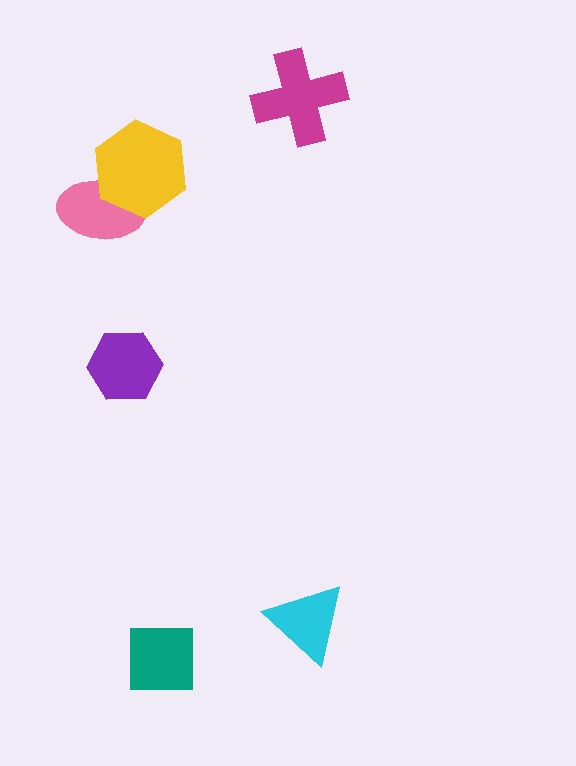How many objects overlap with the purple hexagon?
0 objects overlap with the purple hexagon.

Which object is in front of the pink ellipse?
The yellow hexagon is in front of the pink ellipse.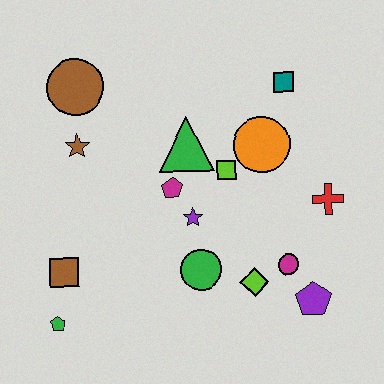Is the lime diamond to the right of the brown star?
Yes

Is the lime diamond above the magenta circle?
No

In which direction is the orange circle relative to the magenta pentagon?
The orange circle is to the right of the magenta pentagon.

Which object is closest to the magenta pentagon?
The purple star is closest to the magenta pentagon.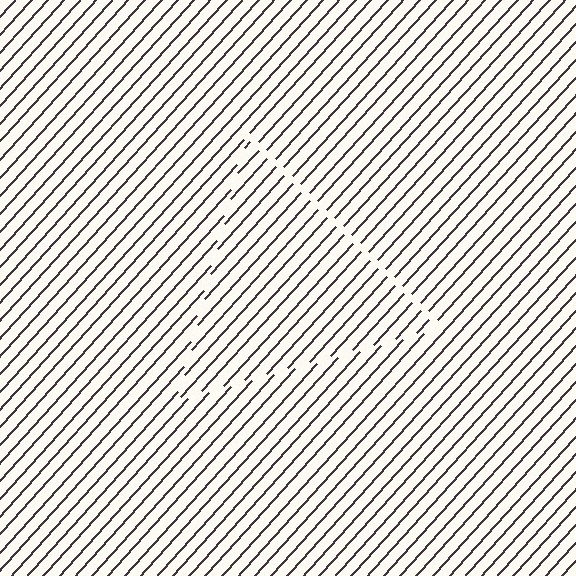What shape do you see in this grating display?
An illusory triangle. The interior of the shape contains the same grating, shifted by half a period — the contour is defined by the phase discontinuity where line-ends from the inner and outer gratings abut.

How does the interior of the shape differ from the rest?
The interior of the shape contains the same grating, shifted by half a period — the contour is defined by the phase discontinuity where line-ends from the inner and outer gratings abut.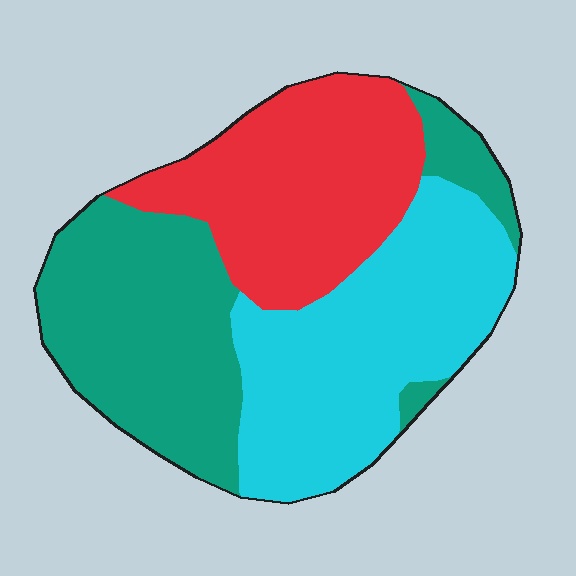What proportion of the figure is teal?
Teal covers about 35% of the figure.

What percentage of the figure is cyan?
Cyan takes up about one third (1/3) of the figure.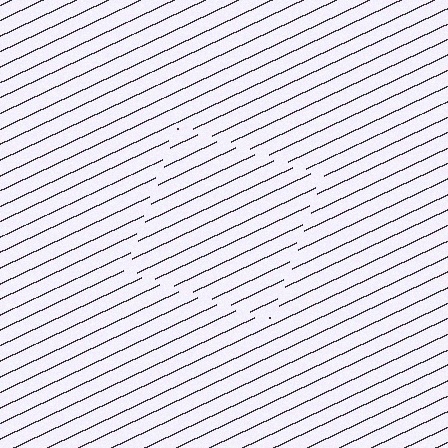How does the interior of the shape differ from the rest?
The interior of the shape contains the same grating, shifted by half a period — the contour is defined by the phase discontinuity where line-ends from the inner and outer gratings abut.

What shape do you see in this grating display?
An illusory square. The interior of the shape contains the same grating, shifted by half a period — the contour is defined by the phase discontinuity where line-ends from the inner and outer gratings abut.